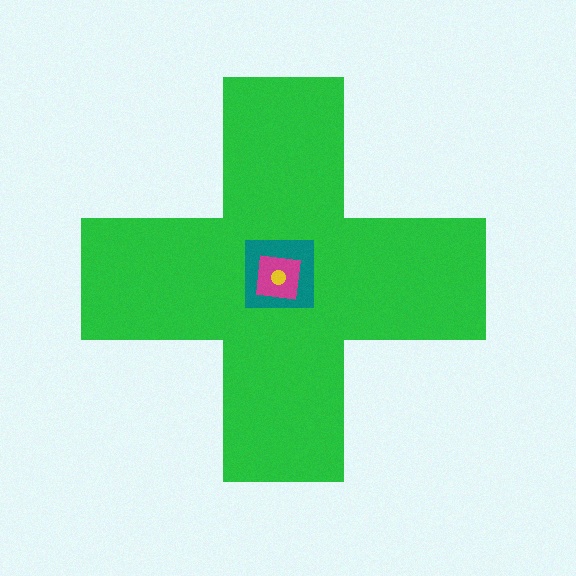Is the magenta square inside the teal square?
Yes.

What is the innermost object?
The yellow circle.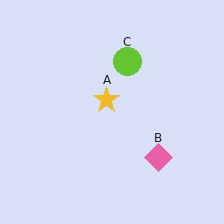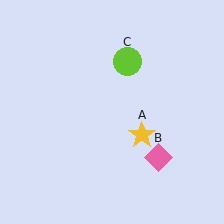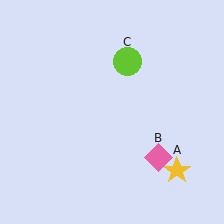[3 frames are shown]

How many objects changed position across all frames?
1 object changed position: yellow star (object A).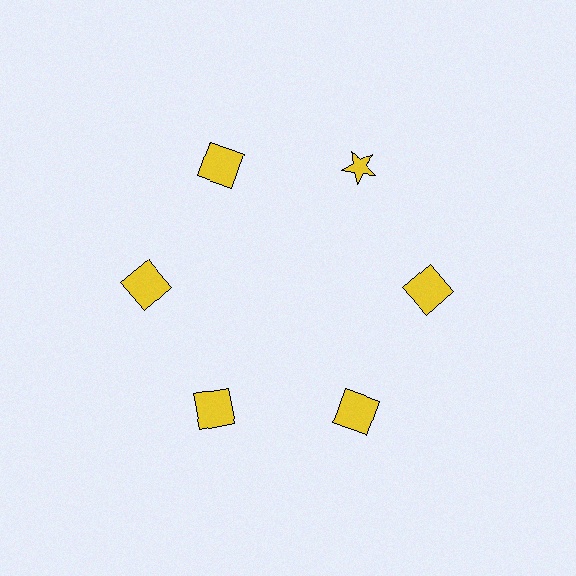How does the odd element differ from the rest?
It has a different shape: star instead of square.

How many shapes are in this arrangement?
There are 6 shapes arranged in a ring pattern.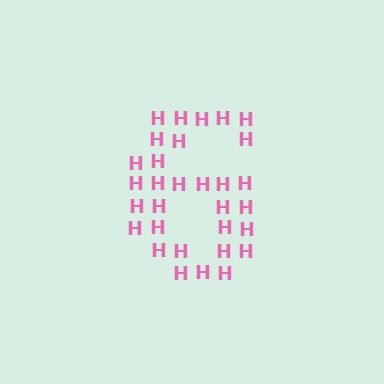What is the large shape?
The large shape is the digit 6.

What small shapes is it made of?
It is made of small letter H's.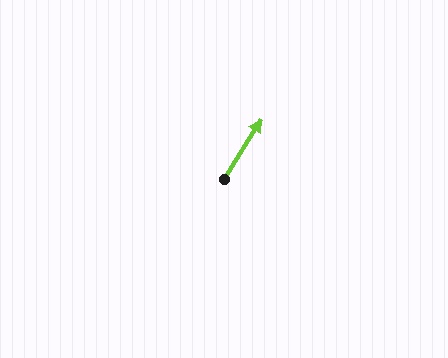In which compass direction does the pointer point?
Northeast.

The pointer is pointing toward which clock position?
Roughly 1 o'clock.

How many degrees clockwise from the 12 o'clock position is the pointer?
Approximately 32 degrees.